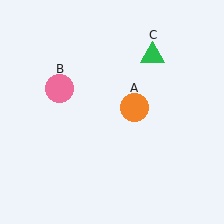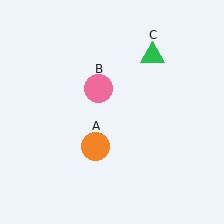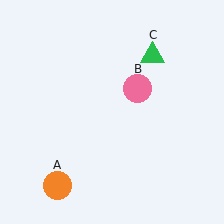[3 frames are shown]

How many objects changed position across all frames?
2 objects changed position: orange circle (object A), pink circle (object B).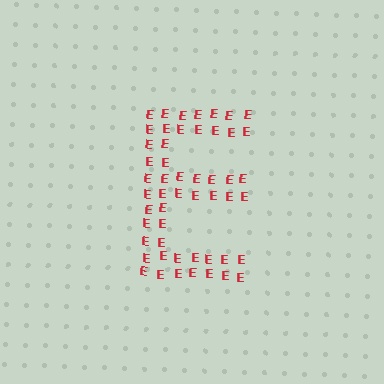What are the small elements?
The small elements are letter E's.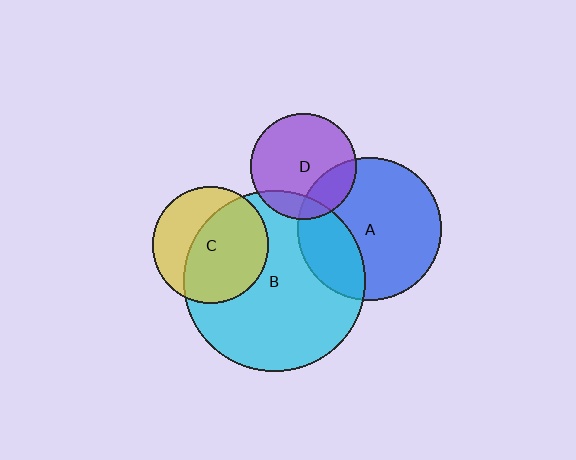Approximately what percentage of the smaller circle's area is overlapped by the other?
Approximately 15%.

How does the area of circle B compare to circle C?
Approximately 2.4 times.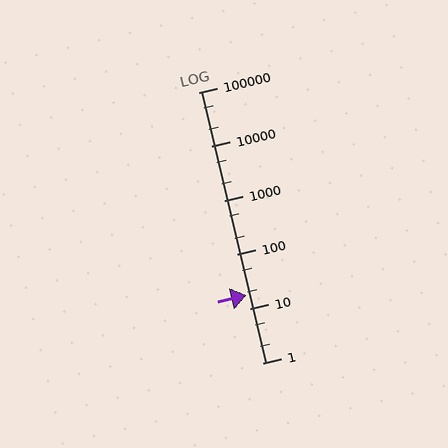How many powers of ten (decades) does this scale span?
The scale spans 5 decades, from 1 to 100000.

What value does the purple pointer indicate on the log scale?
The pointer indicates approximately 18.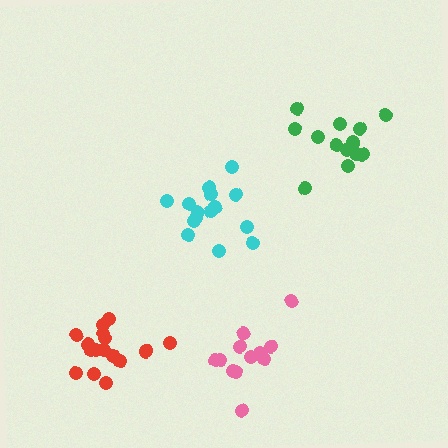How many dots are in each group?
Group 1: 12 dots, Group 2: 15 dots, Group 3: 15 dots, Group 4: 17 dots (59 total).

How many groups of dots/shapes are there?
There are 4 groups.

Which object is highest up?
The green cluster is topmost.